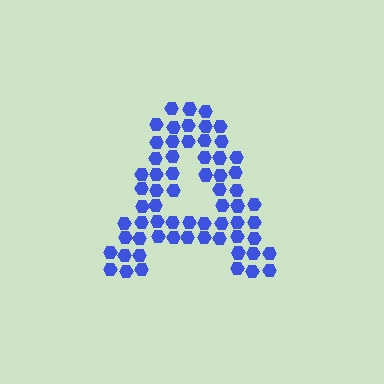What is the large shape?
The large shape is the letter A.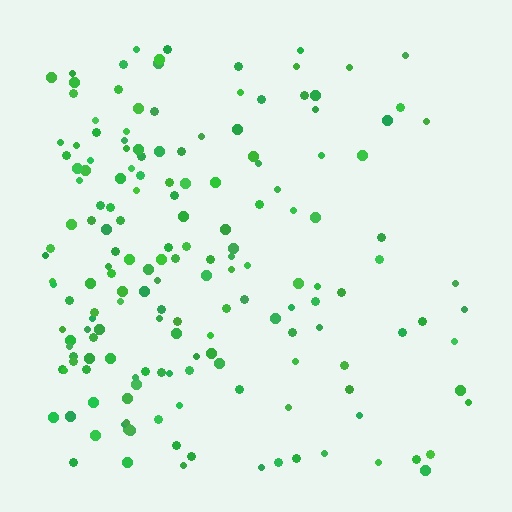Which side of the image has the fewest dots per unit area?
The right.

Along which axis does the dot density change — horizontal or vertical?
Horizontal.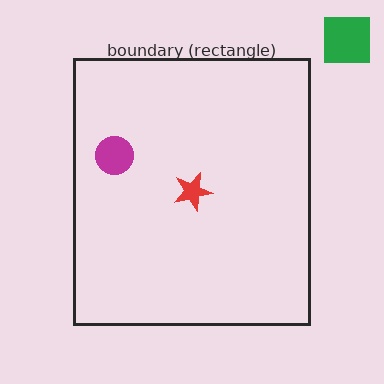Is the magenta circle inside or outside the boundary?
Inside.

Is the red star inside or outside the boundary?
Inside.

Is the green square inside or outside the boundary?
Outside.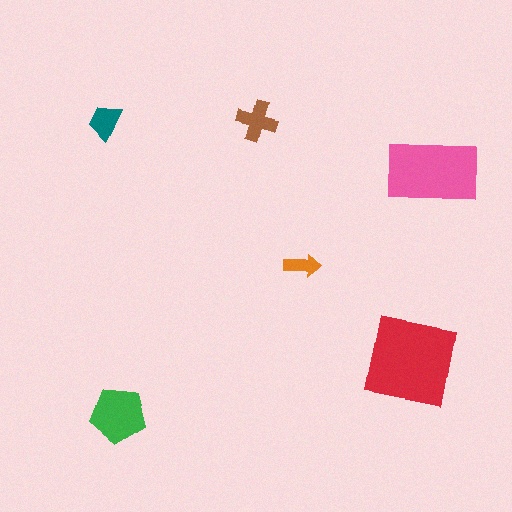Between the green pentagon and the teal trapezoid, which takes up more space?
The green pentagon.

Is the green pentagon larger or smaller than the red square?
Smaller.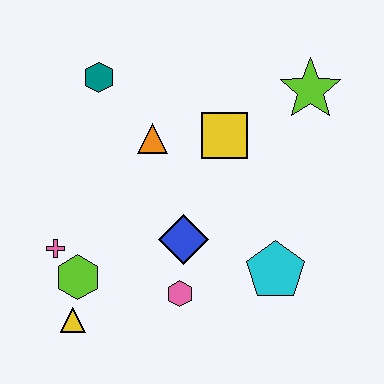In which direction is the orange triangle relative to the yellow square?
The orange triangle is to the left of the yellow square.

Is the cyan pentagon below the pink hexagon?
No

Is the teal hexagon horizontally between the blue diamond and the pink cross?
Yes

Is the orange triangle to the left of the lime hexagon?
No